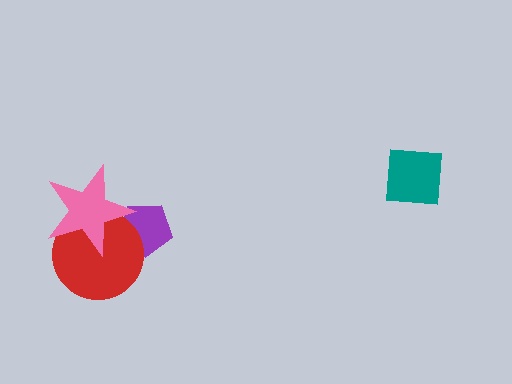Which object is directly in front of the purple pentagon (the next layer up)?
The red circle is directly in front of the purple pentagon.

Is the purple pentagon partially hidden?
Yes, it is partially covered by another shape.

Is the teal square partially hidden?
No, no other shape covers it.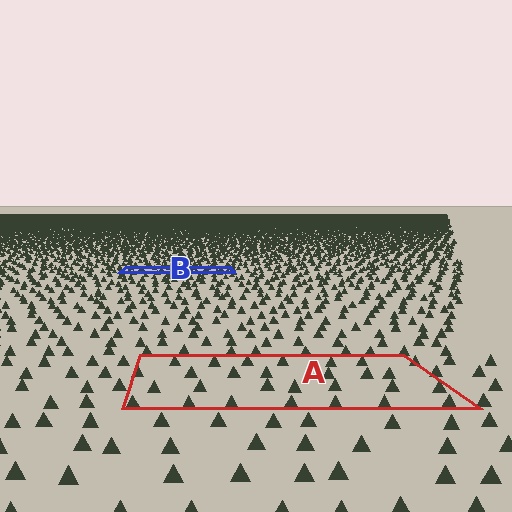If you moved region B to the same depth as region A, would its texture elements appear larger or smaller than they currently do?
They would appear larger. At a closer depth, the same texture elements are projected at a bigger on-screen size.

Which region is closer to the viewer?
Region A is closer. The texture elements there are larger and more spread out.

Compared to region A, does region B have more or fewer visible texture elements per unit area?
Region B has more texture elements per unit area — they are packed more densely because it is farther away.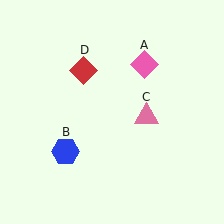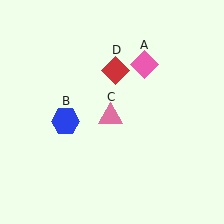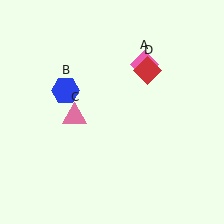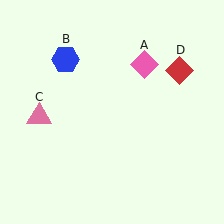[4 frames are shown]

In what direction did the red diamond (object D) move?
The red diamond (object D) moved right.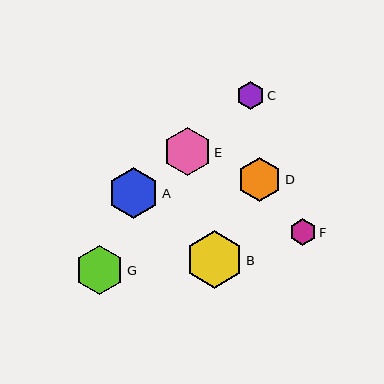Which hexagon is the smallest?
Hexagon F is the smallest with a size of approximately 27 pixels.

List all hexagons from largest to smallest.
From largest to smallest: B, A, G, E, D, C, F.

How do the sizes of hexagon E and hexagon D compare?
Hexagon E and hexagon D are approximately the same size.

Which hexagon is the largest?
Hexagon B is the largest with a size of approximately 57 pixels.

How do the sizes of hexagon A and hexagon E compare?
Hexagon A and hexagon E are approximately the same size.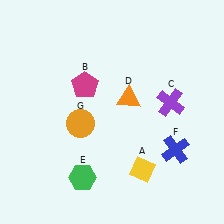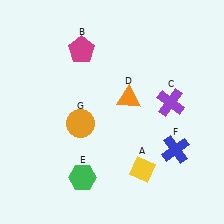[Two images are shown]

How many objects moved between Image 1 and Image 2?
1 object moved between the two images.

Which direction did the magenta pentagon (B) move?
The magenta pentagon (B) moved up.